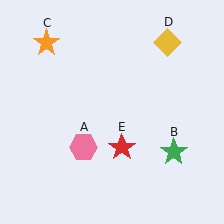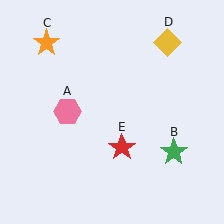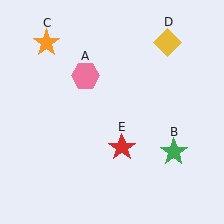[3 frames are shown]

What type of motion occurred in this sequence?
The pink hexagon (object A) rotated clockwise around the center of the scene.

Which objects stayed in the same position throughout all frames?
Green star (object B) and orange star (object C) and yellow diamond (object D) and red star (object E) remained stationary.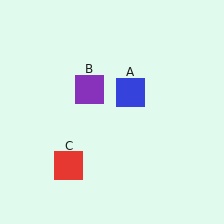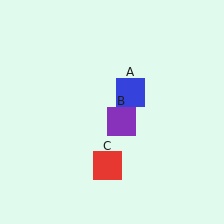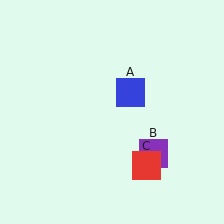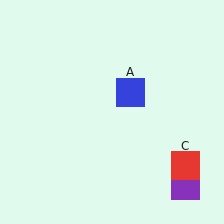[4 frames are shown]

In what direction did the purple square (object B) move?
The purple square (object B) moved down and to the right.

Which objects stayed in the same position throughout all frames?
Blue square (object A) remained stationary.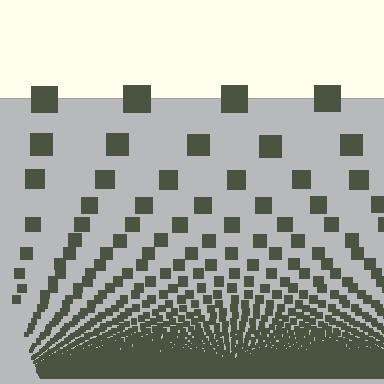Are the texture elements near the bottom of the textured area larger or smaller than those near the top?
Smaller. The gradient is inverted — elements near the bottom are smaller and denser.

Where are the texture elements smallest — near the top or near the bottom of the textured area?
Near the bottom.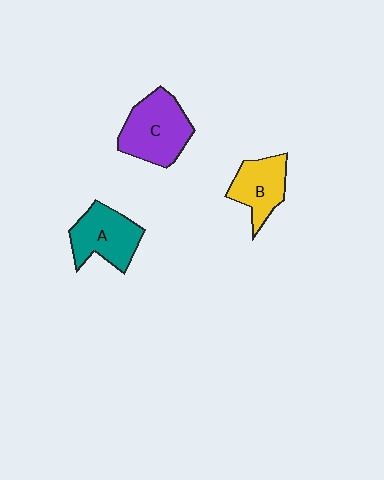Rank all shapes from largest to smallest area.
From largest to smallest: C (purple), A (teal), B (yellow).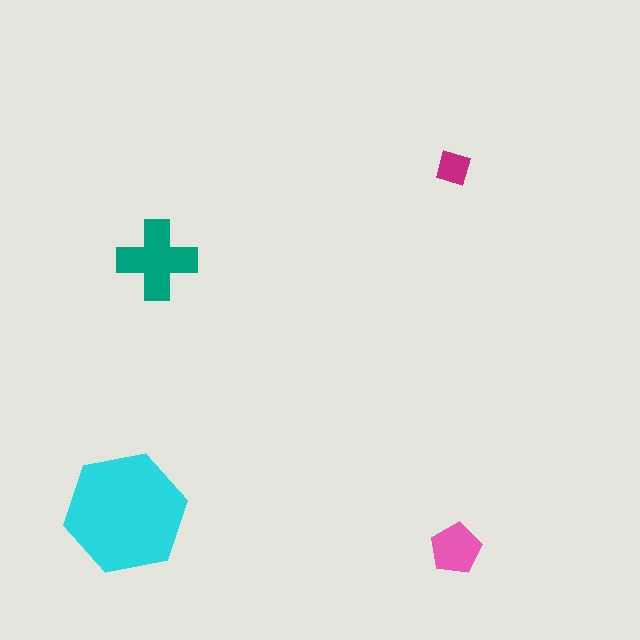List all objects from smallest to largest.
The magenta square, the pink pentagon, the teal cross, the cyan hexagon.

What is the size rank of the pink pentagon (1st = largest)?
3rd.